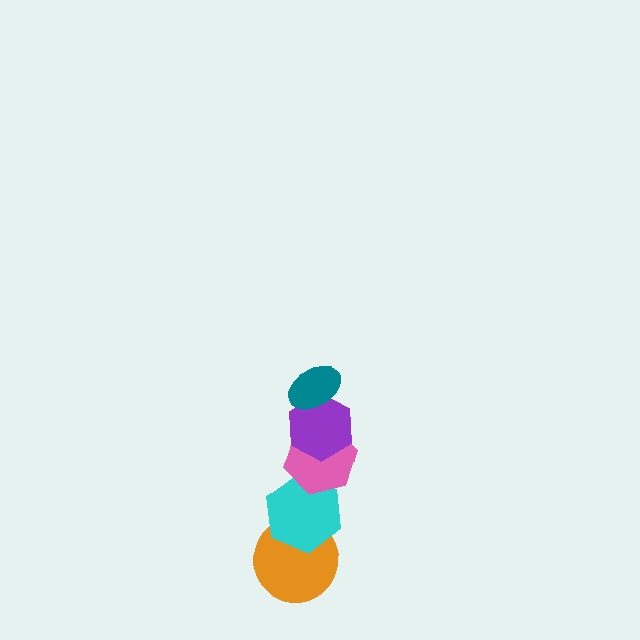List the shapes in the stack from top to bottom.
From top to bottom: the teal ellipse, the purple hexagon, the pink hexagon, the cyan hexagon, the orange circle.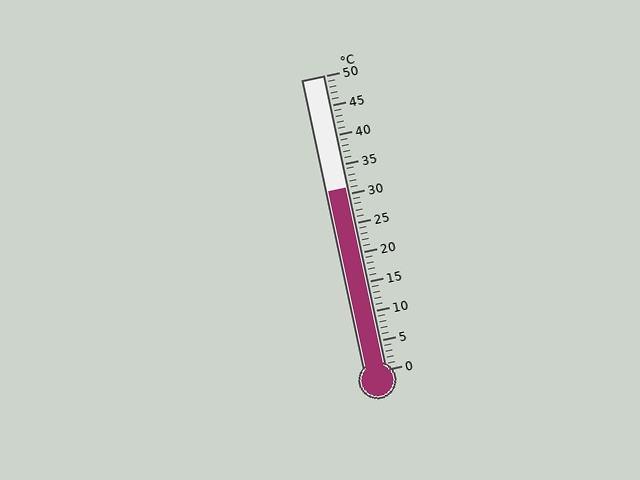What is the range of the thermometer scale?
The thermometer scale ranges from 0°C to 50°C.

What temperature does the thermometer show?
The thermometer shows approximately 31°C.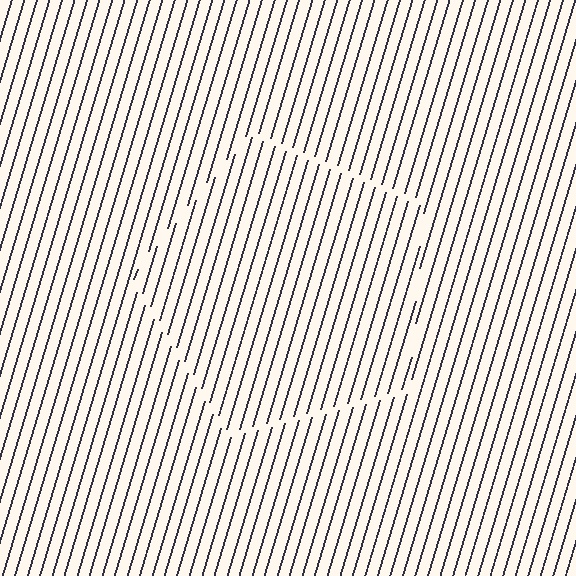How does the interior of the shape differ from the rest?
The interior of the shape contains the same grating, shifted by half a period — the contour is defined by the phase discontinuity where line-ends from the inner and outer gratings abut.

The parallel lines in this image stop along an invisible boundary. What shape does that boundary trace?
An illusory pentagon. The interior of the shape contains the same grating, shifted by half a period — the contour is defined by the phase discontinuity where line-ends from the inner and outer gratings abut.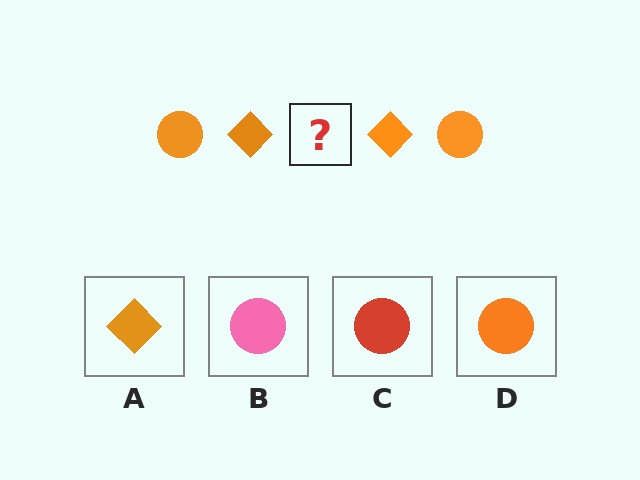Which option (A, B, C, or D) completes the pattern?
D.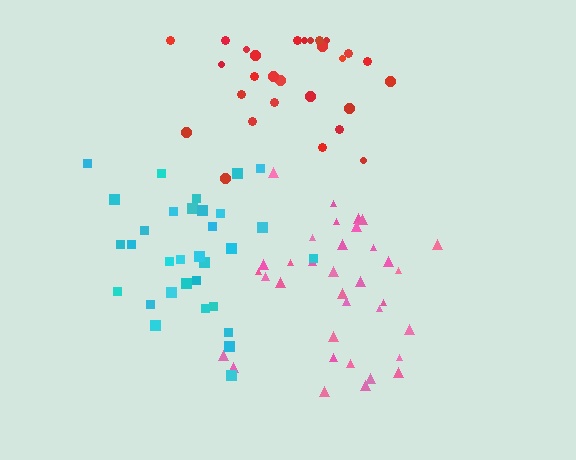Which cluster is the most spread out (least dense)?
Red.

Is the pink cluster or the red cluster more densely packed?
Pink.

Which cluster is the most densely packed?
Pink.